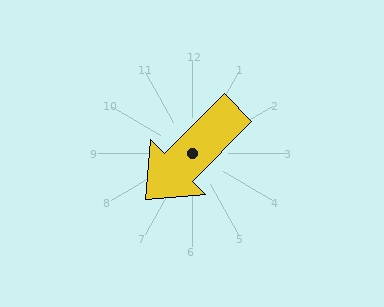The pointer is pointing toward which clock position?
Roughly 7 o'clock.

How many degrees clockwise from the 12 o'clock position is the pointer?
Approximately 225 degrees.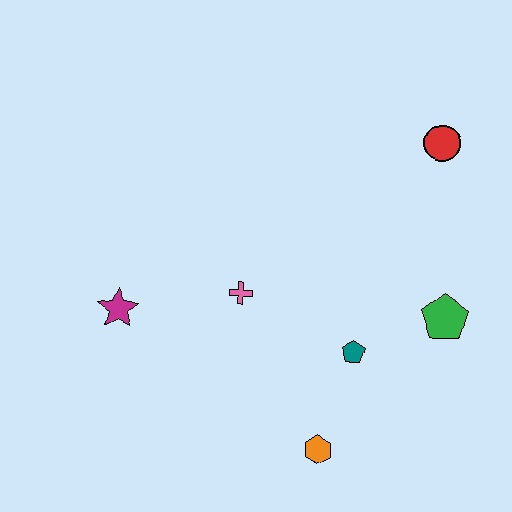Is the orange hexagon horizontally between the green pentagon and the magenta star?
Yes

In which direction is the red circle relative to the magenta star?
The red circle is to the right of the magenta star.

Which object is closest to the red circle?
The green pentagon is closest to the red circle.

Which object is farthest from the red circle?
The magenta star is farthest from the red circle.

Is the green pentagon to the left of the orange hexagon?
No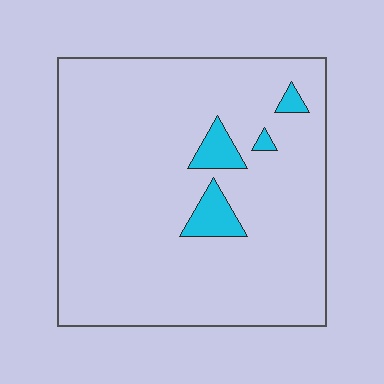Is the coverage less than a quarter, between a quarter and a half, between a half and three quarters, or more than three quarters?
Less than a quarter.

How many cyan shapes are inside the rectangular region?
4.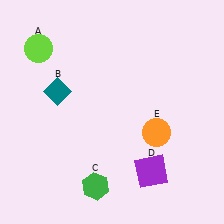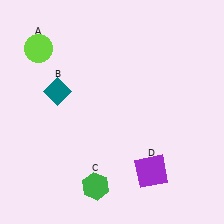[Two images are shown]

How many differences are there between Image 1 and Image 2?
There is 1 difference between the two images.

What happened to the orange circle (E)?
The orange circle (E) was removed in Image 2. It was in the bottom-right area of Image 1.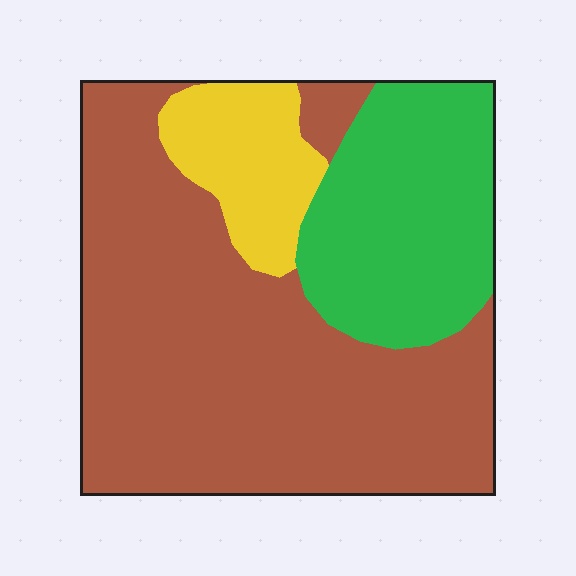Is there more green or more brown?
Brown.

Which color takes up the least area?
Yellow, at roughly 10%.